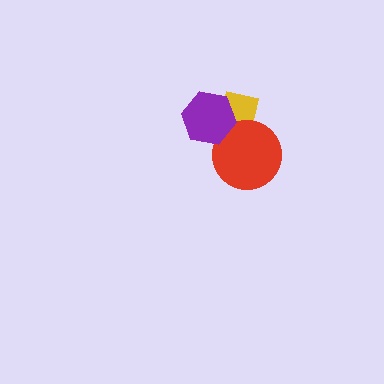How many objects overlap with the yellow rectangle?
2 objects overlap with the yellow rectangle.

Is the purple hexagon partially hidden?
No, no other shape covers it.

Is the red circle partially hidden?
Yes, it is partially covered by another shape.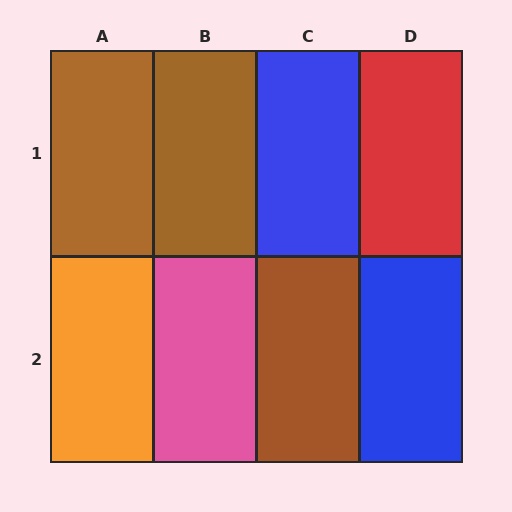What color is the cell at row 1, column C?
Blue.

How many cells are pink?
1 cell is pink.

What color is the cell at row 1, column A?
Brown.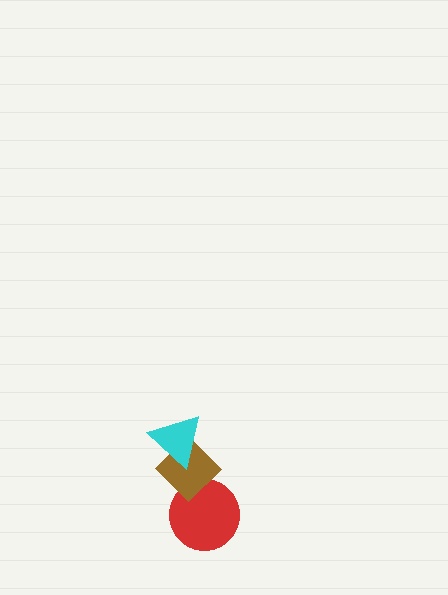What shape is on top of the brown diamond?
The cyan triangle is on top of the brown diamond.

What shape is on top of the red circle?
The brown diamond is on top of the red circle.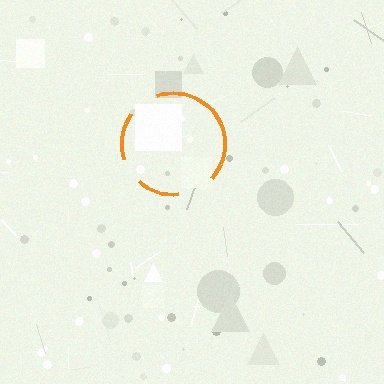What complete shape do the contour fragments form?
The contour fragments form a circle.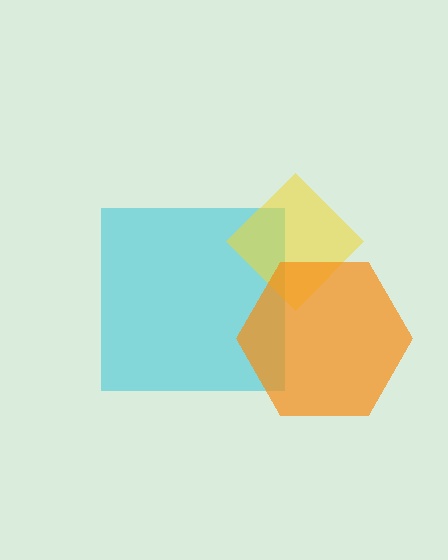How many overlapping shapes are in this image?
There are 3 overlapping shapes in the image.